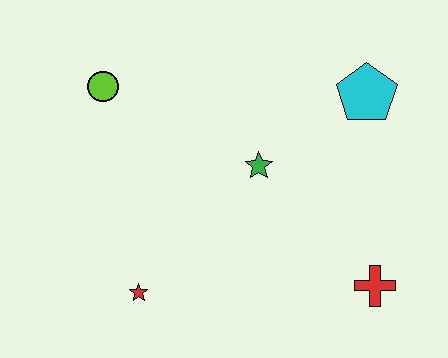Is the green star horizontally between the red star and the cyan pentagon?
Yes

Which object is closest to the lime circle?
The green star is closest to the lime circle.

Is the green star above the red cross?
Yes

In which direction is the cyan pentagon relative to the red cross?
The cyan pentagon is above the red cross.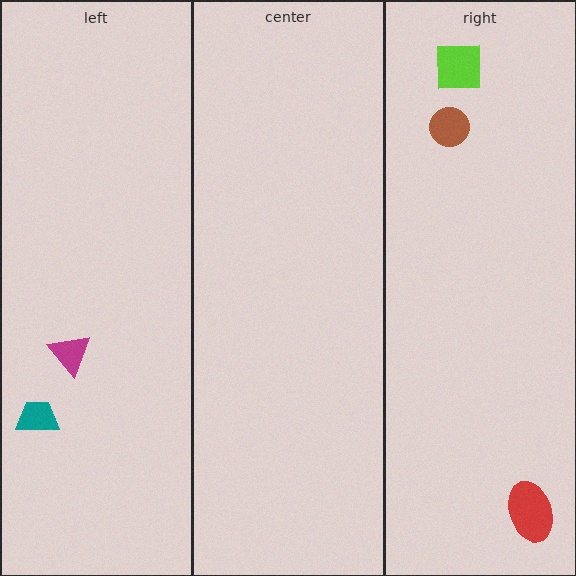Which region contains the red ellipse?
The right region.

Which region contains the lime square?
The right region.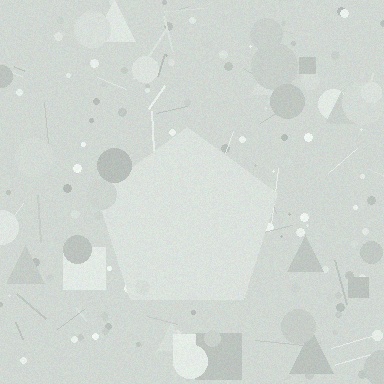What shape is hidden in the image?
A pentagon is hidden in the image.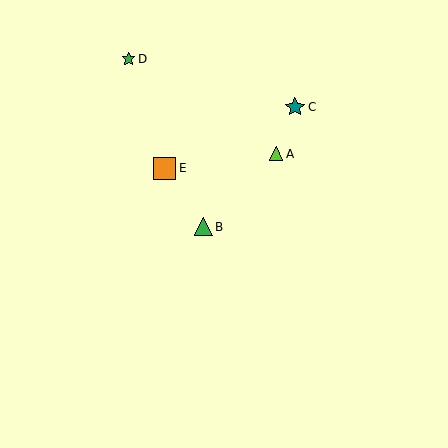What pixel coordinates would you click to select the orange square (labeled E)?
Click at (165, 168) to select the orange square E.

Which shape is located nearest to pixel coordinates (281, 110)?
The teal star (labeled C) at (295, 107) is nearest to that location.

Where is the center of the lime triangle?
The center of the lime triangle is at (276, 154).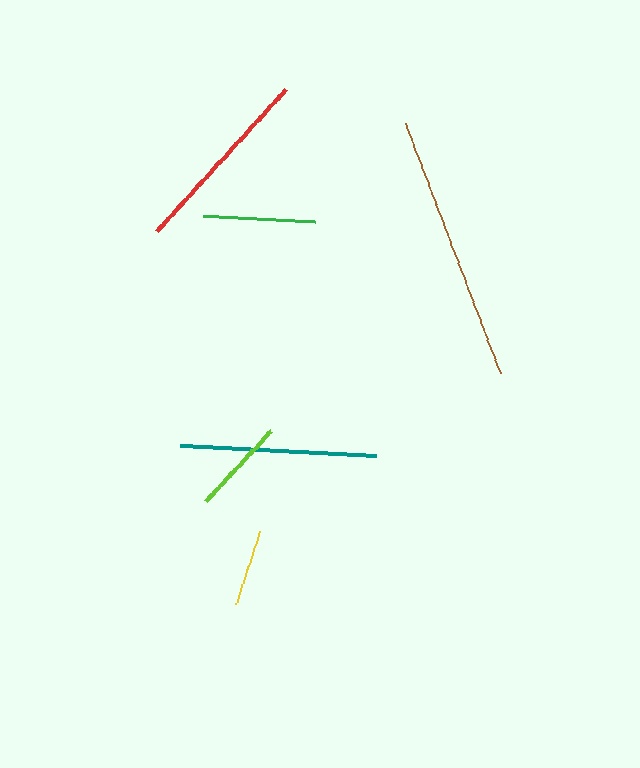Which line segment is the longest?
The brown line is the longest at approximately 268 pixels.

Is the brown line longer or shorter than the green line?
The brown line is longer than the green line.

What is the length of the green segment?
The green segment is approximately 113 pixels long.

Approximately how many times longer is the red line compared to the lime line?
The red line is approximately 2.0 times the length of the lime line.